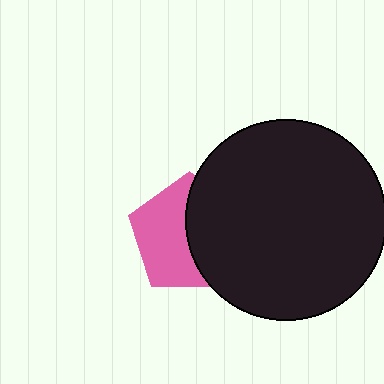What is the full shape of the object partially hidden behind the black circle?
The partially hidden object is a pink pentagon.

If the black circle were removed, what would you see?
You would see the complete pink pentagon.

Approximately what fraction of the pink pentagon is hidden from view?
Roughly 47% of the pink pentagon is hidden behind the black circle.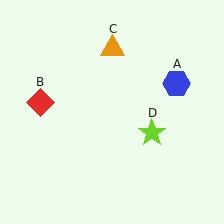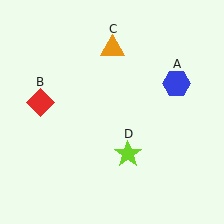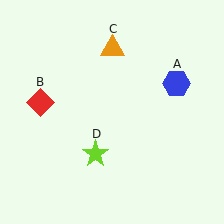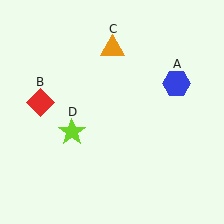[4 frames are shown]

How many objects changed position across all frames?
1 object changed position: lime star (object D).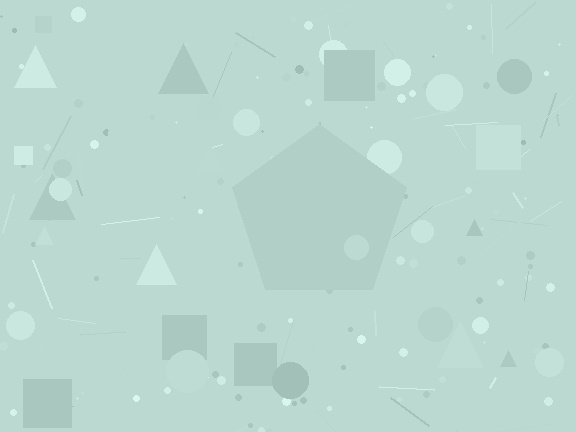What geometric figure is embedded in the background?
A pentagon is embedded in the background.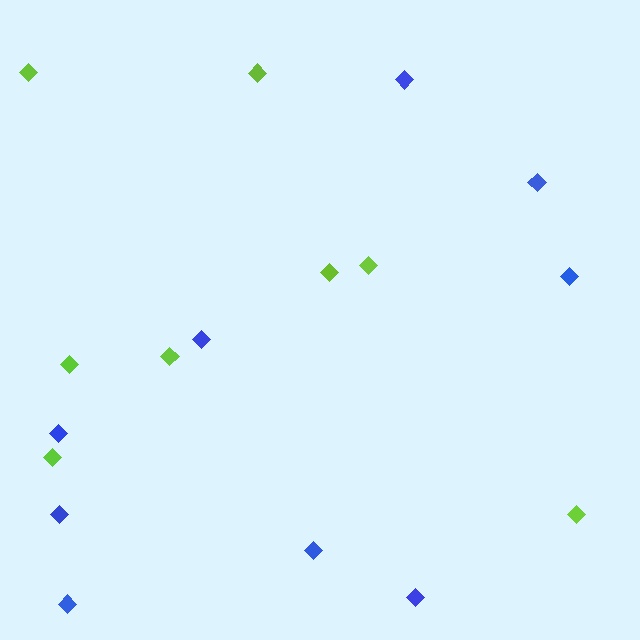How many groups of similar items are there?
There are 2 groups: one group of blue diamonds (9) and one group of lime diamonds (8).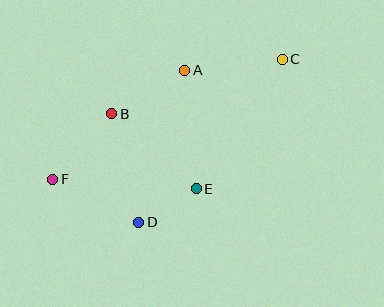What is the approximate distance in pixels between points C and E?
The distance between C and E is approximately 156 pixels.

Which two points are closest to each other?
Points D and E are closest to each other.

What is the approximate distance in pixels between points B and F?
The distance between B and F is approximately 88 pixels.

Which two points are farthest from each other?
Points C and F are farthest from each other.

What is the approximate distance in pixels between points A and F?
The distance between A and F is approximately 171 pixels.